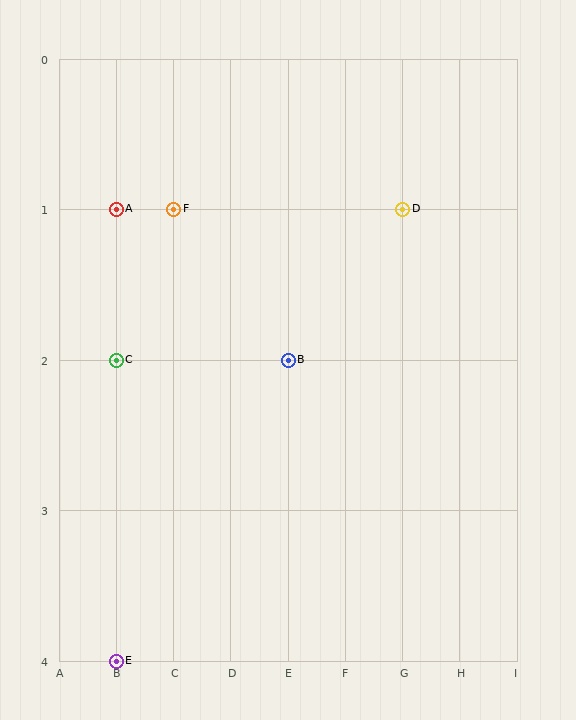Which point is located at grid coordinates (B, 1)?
Point A is at (B, 1).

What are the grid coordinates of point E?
Point E is at grid coordinates (B, 4).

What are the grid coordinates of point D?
Point D is at grid coordinates (G, 1).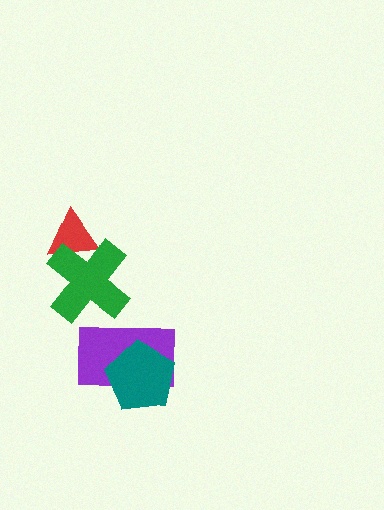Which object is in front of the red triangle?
The green cross is in front of the red triangle.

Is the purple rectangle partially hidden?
Yes, it is partially covered by another shape.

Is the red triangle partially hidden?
Yes, it is partially covered by another shape.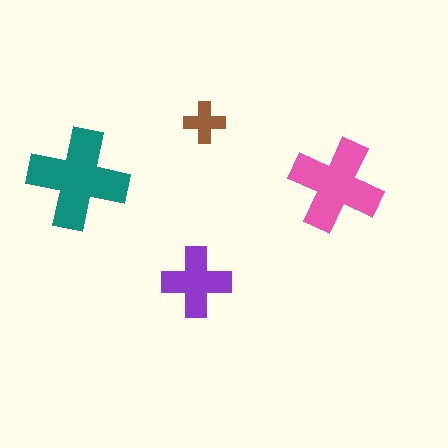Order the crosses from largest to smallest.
the teal one, the pink one, the purple one, the brown one.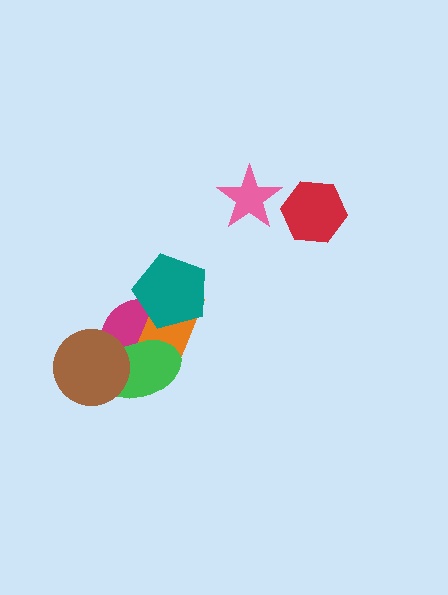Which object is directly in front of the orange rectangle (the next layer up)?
The green ellipse is directly in front of the orange rectangle.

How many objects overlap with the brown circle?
2 objects overlap with the brown circle.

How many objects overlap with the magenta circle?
4 objects overlap with the magenta circle.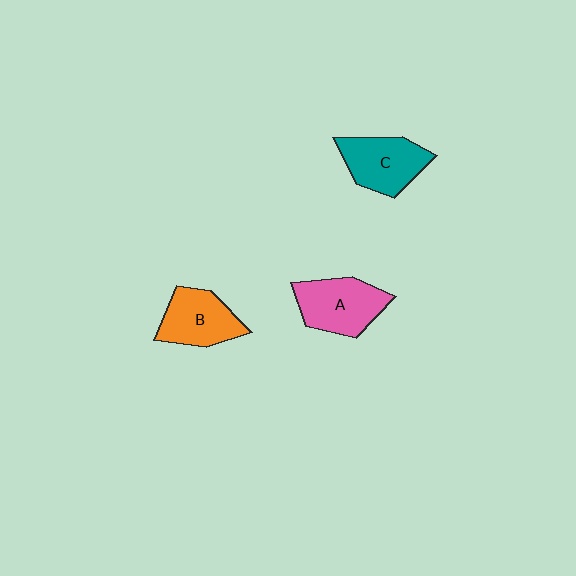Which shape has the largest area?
Shape A (pink).